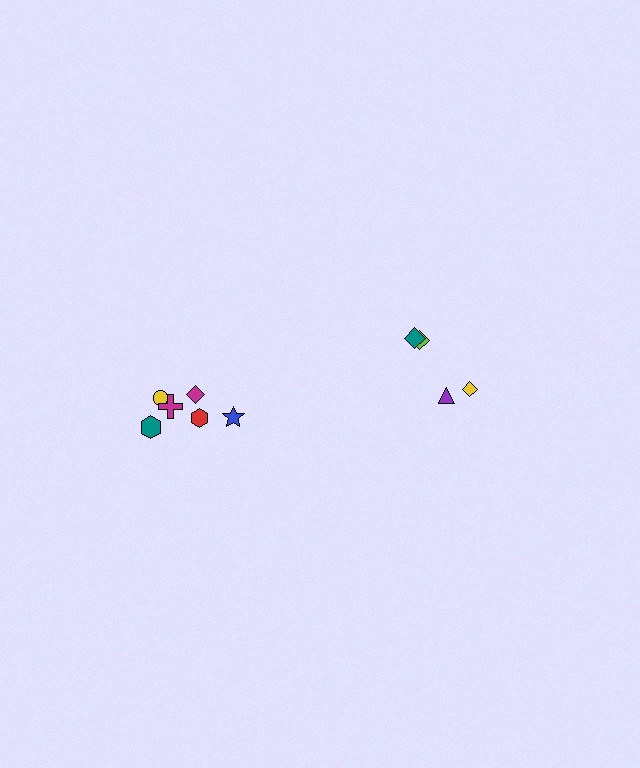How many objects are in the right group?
There are 4 objects.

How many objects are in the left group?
There are 6 objects.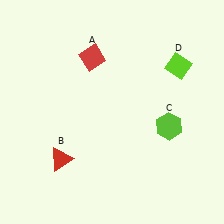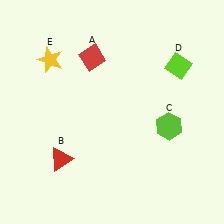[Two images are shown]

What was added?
A yellow star (E) was added in Image 2.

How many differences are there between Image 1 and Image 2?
There is 1 difference between the two images.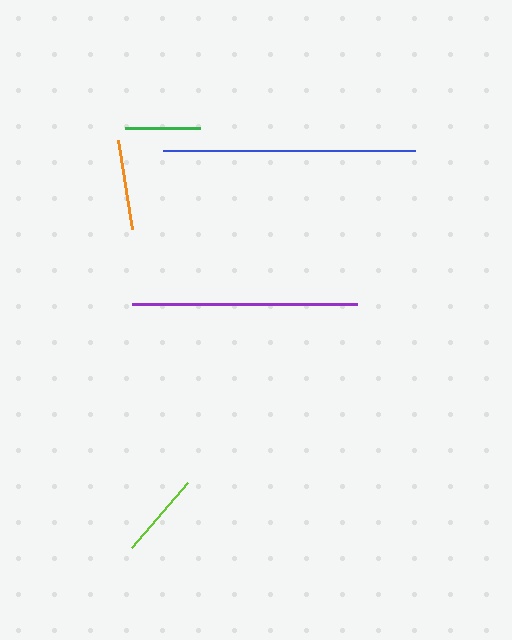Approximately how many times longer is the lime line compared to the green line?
The lime line is approximately 1.1 times the length of the green line.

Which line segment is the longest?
The blue line is the longest at approximately 252 pixels.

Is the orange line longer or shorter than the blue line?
The blue line is longer than the orange line.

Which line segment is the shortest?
The green line is the shortest at approximately 75 pixels.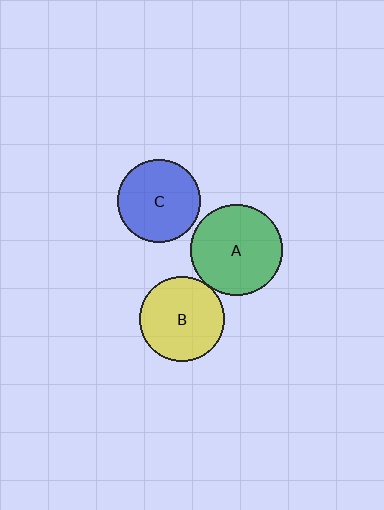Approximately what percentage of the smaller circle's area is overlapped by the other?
Approximately 5%.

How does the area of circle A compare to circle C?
Approximately 1.2 times.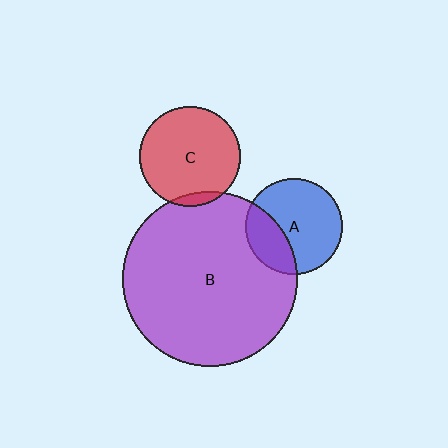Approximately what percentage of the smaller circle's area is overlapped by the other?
Approximately 30%.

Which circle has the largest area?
Circle B (purple).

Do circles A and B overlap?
Yes.